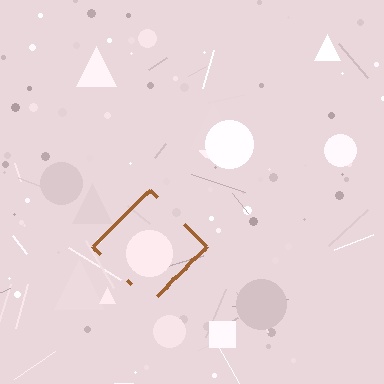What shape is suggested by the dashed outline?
The dashed outline suggests a diamond.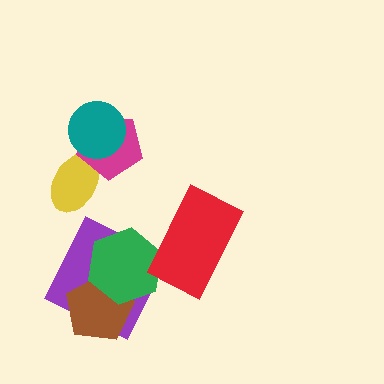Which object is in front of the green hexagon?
The red rectangle is in front of the green hexagon.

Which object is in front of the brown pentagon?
The green hexagon is in front of the brown pentagon.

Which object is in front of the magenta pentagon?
The teal circle is in front of the magenta pentagon.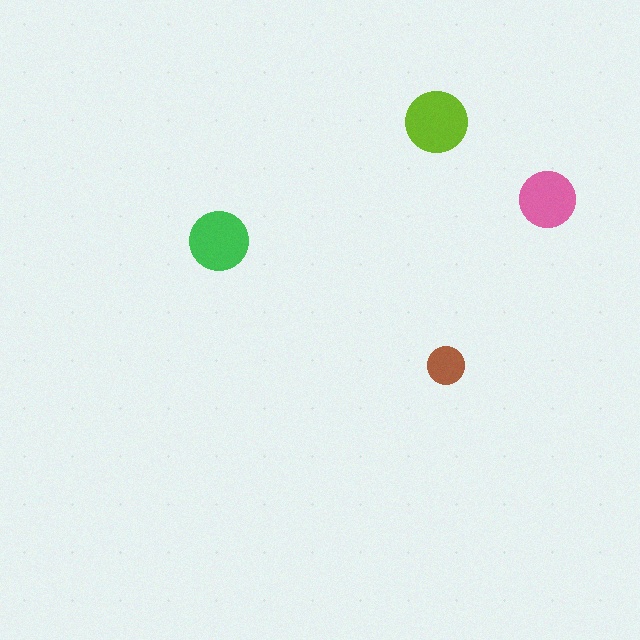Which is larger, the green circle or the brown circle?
The green one.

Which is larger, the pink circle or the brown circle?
The pink one.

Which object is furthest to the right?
The pink circle is rightmost.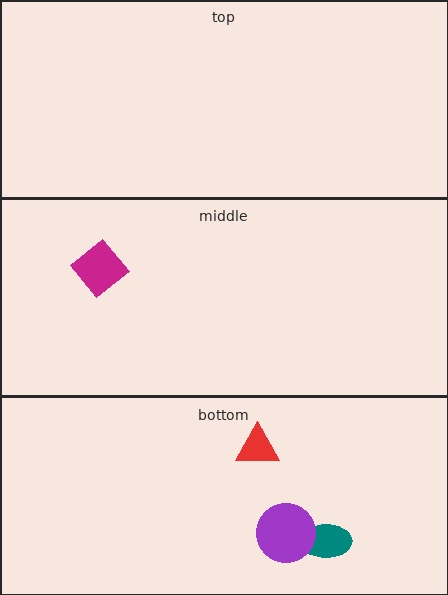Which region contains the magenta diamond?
The middle region.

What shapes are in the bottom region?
The teal ellipse, the purple circle, the red triangle.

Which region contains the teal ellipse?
The bottom region.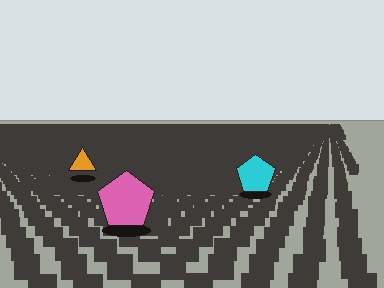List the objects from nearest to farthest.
From nearest to farthest: the pink pentagon, the cyan pentagon, the orange triangle.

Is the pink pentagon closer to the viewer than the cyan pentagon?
Yes. The pink pentagon is closer — you can tell from the texture gradient: the ground texture is coarser near it.